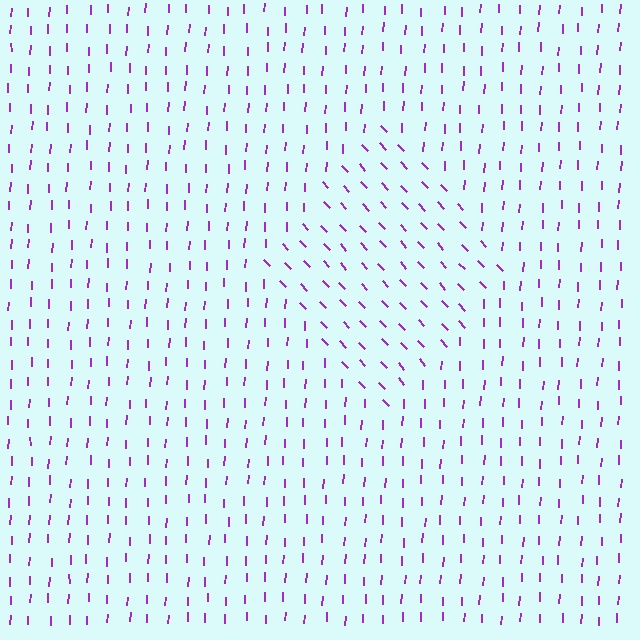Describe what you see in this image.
The image is filled with small purple line segments. A diamond region in the image has lines oriented differently from the surrounding lines, creating a visible texture boundary.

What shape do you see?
I see a diamond.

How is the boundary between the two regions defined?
The boundary is defined purely by a change in line orientation (approximately 45 degrees difference). All lines are the same color and thickness.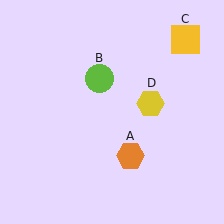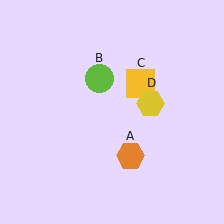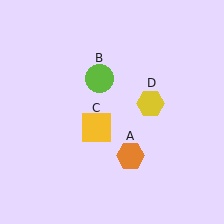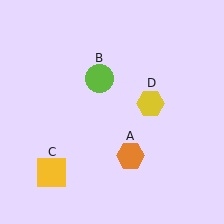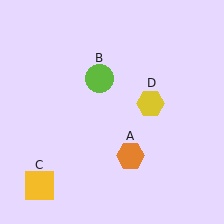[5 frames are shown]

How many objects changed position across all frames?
1 object changed position: yellow square (object C).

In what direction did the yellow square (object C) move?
The yellow square (object C) moved down and to the left.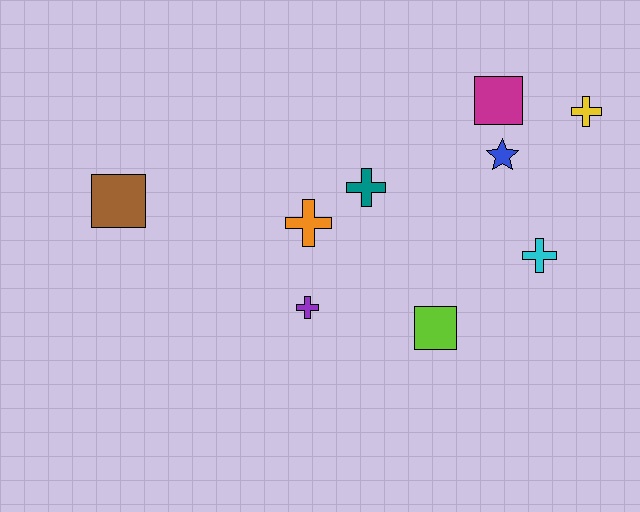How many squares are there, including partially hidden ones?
There are 3 squares.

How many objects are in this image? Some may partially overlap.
There are 9 objects.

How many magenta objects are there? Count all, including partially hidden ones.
There is 1 magenta object.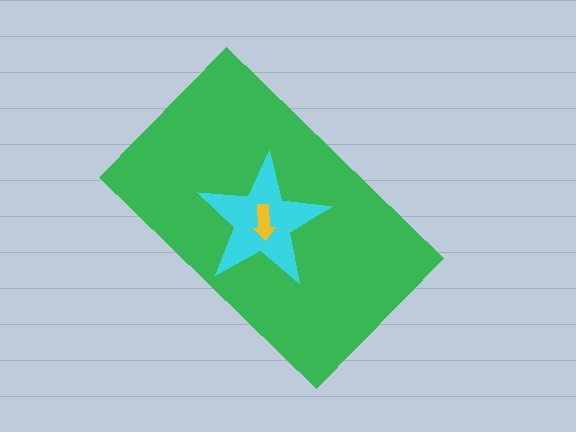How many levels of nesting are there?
3.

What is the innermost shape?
The yellow arrow.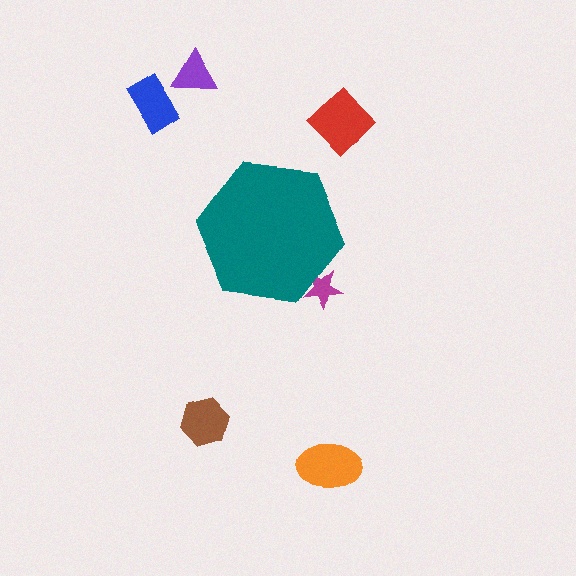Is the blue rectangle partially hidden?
No, the blue rectangle is fully visible.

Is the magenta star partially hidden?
Yes, the magenta star is partially hidden behind the teal hexagon.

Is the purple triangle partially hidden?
No, the purple triangle is fully visible.